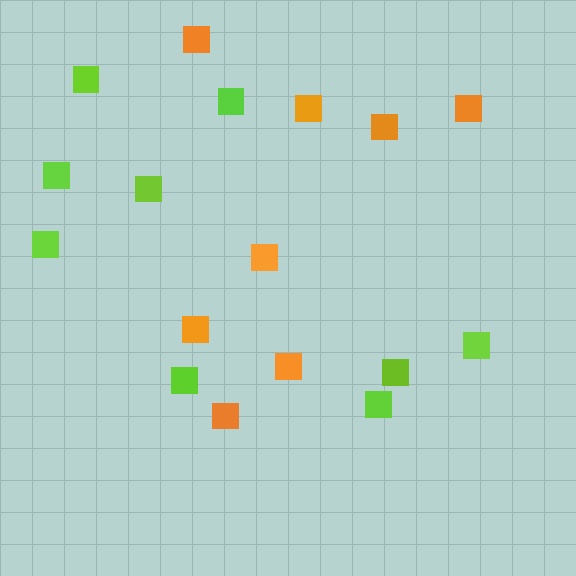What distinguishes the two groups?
There are 2 groups: one group of orange squares (8) and one group of lime squares (9).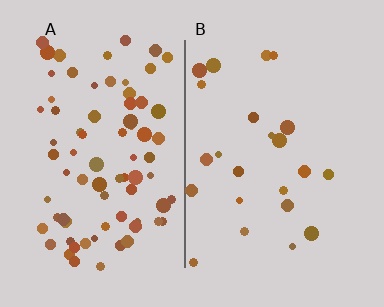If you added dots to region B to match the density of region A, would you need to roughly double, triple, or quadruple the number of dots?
Approximately triple.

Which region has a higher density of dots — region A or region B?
A (the left).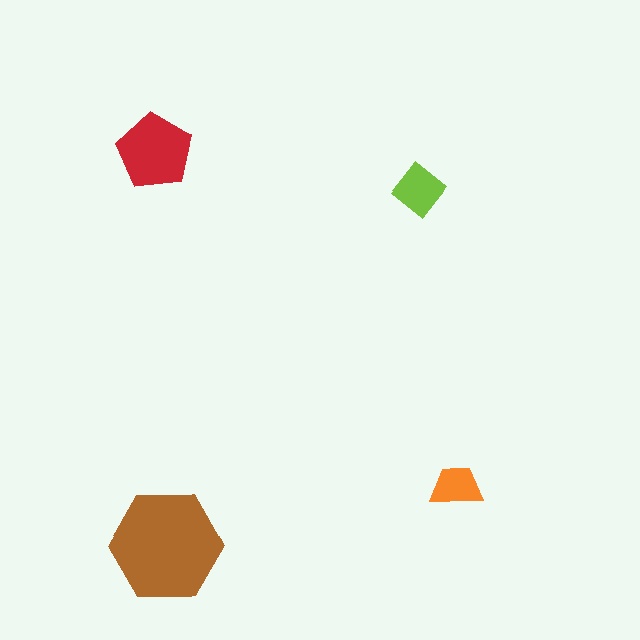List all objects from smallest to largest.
The orange trapezoid, the lime diamond, the red pentagon, the brown hexagon.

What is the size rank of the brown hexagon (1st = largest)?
1st.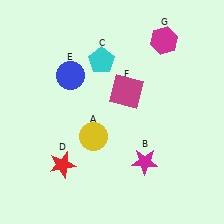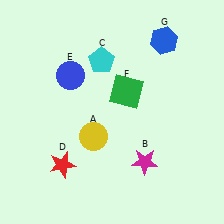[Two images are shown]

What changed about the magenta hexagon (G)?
In Image 1, G is magenta. In Image 2, it changed to blue.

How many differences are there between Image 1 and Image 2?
There are 2 differences between the two images.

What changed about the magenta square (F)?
In Image 1, F is magenta. In Image 2, it changed to green.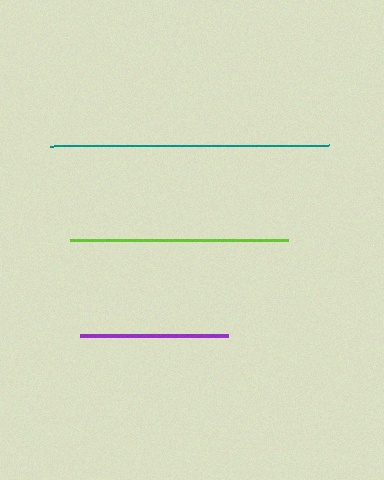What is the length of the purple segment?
The purple segment is approximately 148 pixels long.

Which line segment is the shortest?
The purple line is the shortest at approximately 148 pixels.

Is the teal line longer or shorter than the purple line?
The teal line is longer than the purple line.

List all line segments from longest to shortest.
From longest to shortest: teal, lime, purple.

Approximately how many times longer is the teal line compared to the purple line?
The teal line is approximately 1.9 times the length of the purple line.